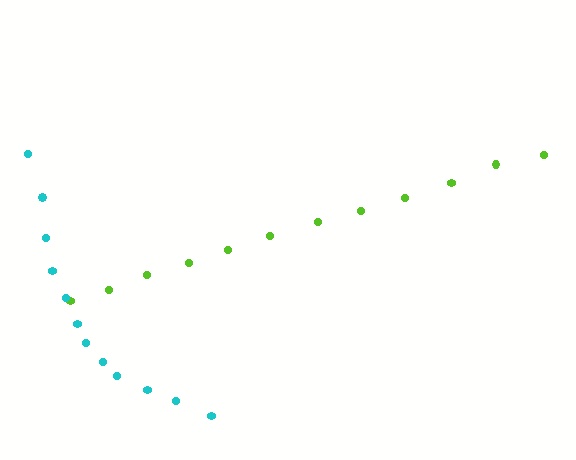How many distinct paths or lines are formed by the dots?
There are 2 distinct paths.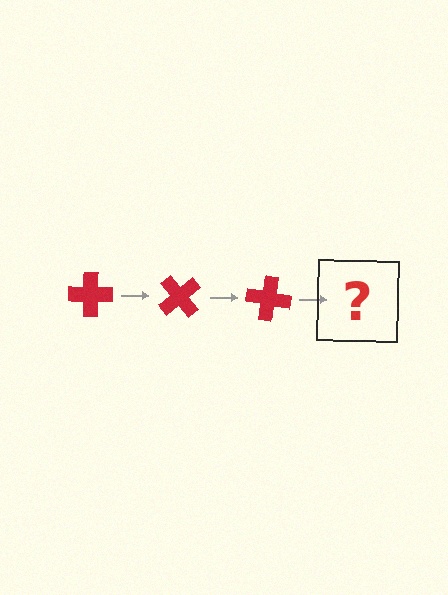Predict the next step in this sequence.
The next step is a red cross rotated 150 degrees.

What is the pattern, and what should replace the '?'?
The pattern is that the cross rotates 50 degrees each step. The '?' should be a red cross rotated 150 degrees.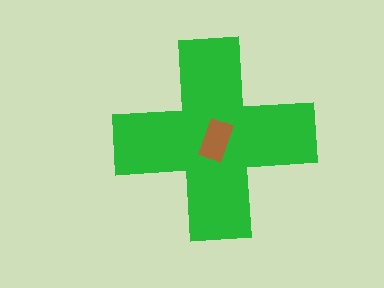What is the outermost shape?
The green cross.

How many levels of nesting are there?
2.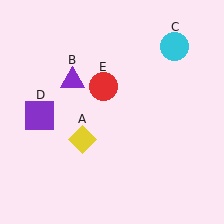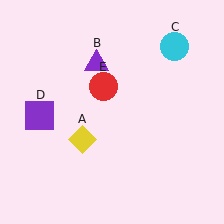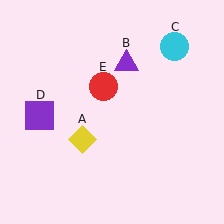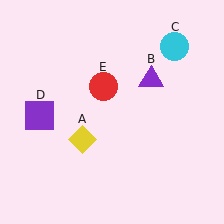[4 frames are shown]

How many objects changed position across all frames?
1 object changed position: purple triangle (object B).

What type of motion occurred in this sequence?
The purple triangle (object B) rotated clockwise around the center of the scene.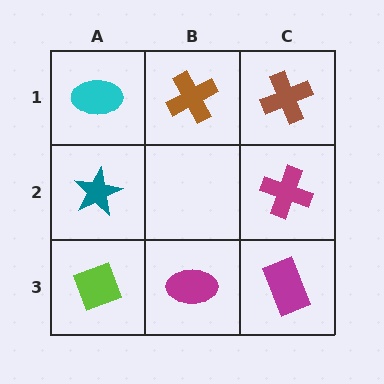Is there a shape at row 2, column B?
No, that cell is empty.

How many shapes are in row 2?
2 shapes.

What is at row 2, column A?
A teal star.